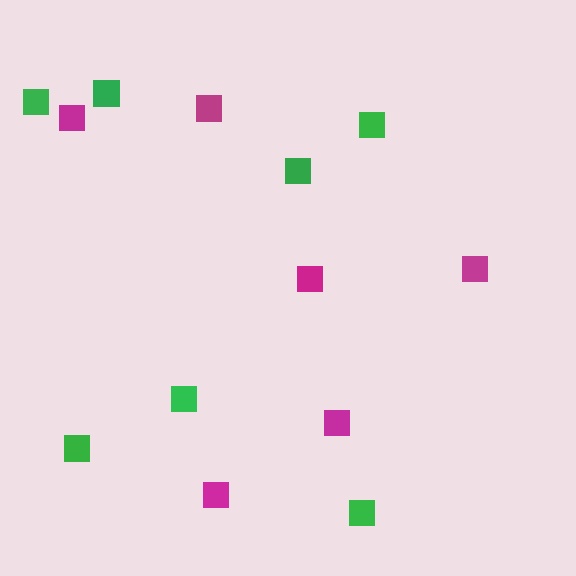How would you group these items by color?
There are 2 groups: one group of magenta squares (6) and one group of green squares (7).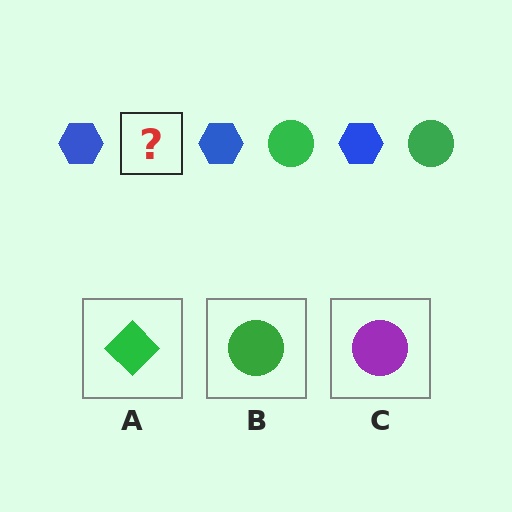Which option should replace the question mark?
Option B.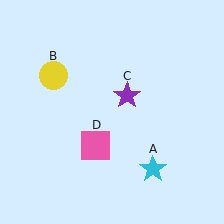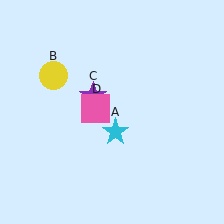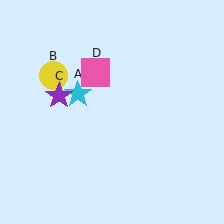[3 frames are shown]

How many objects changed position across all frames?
3 objects changed position: cyan star (object A), purple star (object C), pink square (object D).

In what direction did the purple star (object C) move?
The purple star (object C) moved left.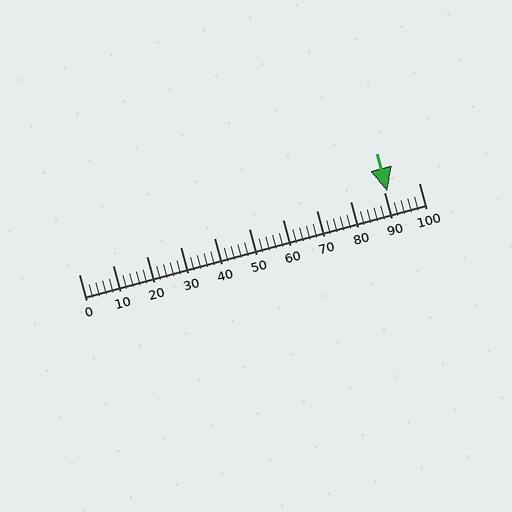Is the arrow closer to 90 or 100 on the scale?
The arrow is closer to 90.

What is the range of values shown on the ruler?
The ruler shows values from 0 to 100.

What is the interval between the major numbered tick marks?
The major tick marks are spaced 10 units apart.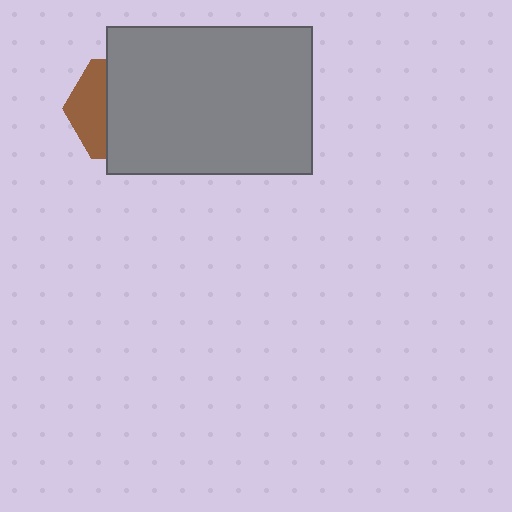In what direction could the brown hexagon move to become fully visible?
The brown hexagon could move left. That would shift it out from behind the gray rectangle entirely.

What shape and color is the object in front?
The object in front is a gray rectangle.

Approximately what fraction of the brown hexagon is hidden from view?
Roughly 67% of the brown hexagon is hidden behind the gray rectangle.